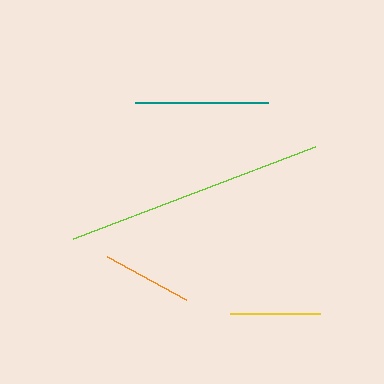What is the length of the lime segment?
The lime segment is approximately 258 pixels long.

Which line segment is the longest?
The lime line is the longest at approximately 258 pixels.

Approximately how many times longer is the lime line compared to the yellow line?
The lime line is approximately 2.9 times the length of the yellow line.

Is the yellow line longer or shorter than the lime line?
The lime line is longer than the yellow line.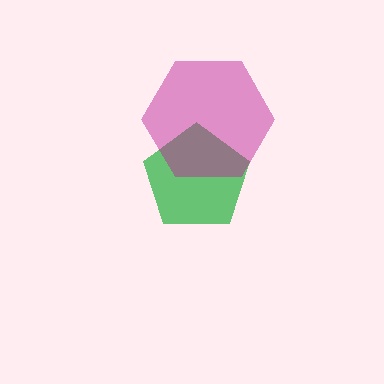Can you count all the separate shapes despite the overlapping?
Yes, there are 2 separate shapes.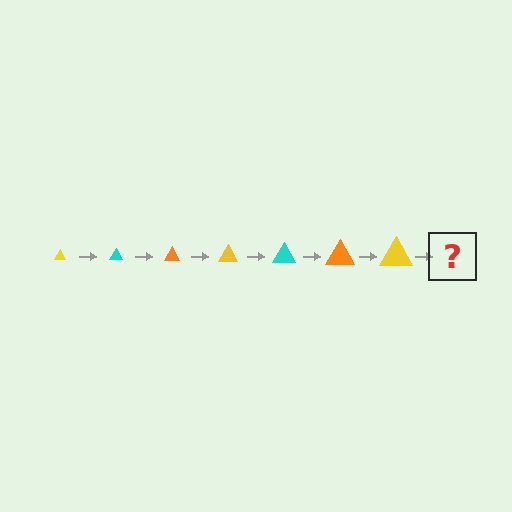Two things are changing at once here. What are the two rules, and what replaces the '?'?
The two rules are that the triangle grows larger each step and the color cycles through yellow, cyan, and orange. The '?' should be a cyan triangle, larger than the previous one.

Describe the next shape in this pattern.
It should be a cyan triangle, larger than the previous one.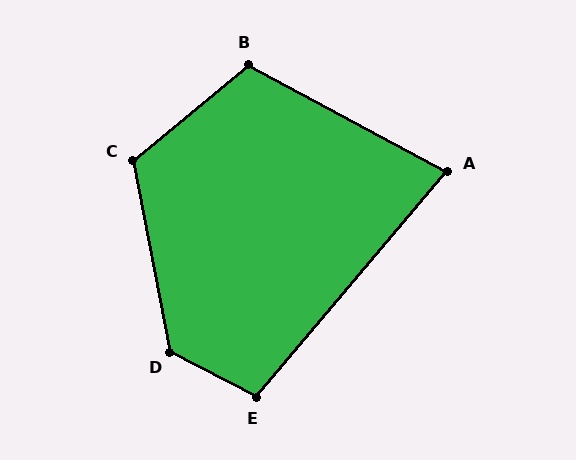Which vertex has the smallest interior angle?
A, at approximately 78 degrees.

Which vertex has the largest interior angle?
D, at approximately 128 degrees.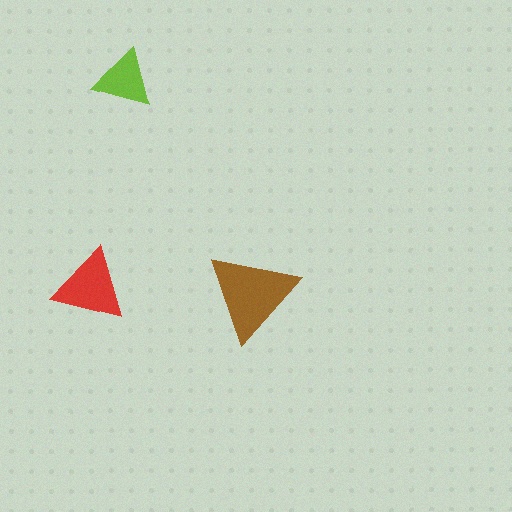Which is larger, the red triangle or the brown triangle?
The brown one.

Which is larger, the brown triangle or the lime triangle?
The brown one.